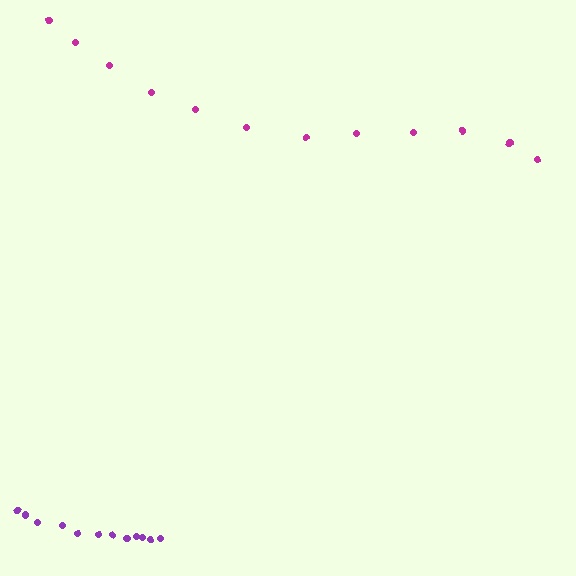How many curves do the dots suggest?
There are 2 distinct paths.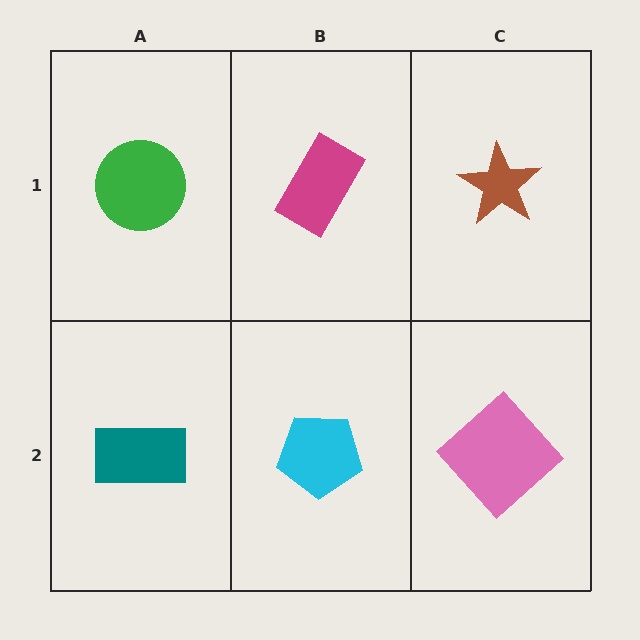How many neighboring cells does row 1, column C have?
2.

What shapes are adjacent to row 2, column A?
A green circle (row 1, column A), a cyan pentagon (row 2, column B).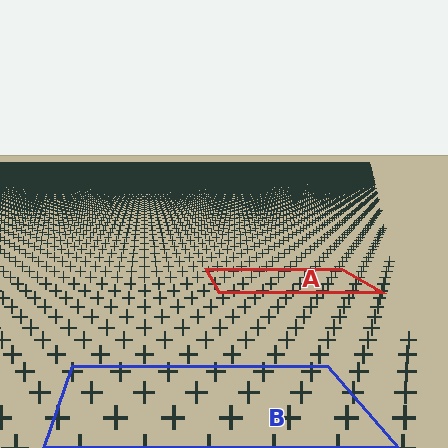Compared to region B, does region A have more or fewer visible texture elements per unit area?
Region A has more texture elements per unit area — they are packed more densely because it is farther away.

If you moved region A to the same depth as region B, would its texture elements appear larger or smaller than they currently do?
They would appear larger. At a closer depth, the same texture elements are projected at a bigger on-screen size.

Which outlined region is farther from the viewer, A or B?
Region A is farther from the viewer — the texture elements inside it appear smaller and more densely packed.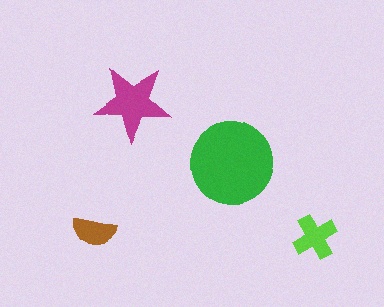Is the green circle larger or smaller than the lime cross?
Larger.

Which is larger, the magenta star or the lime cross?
The magenta star.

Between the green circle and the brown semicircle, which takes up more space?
The green circle.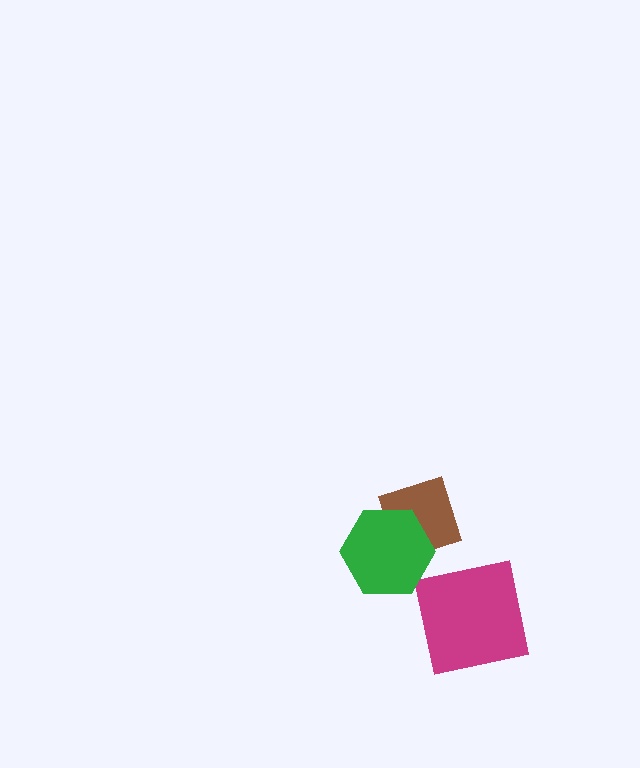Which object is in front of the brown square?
The green hexagon is in front of the brown square.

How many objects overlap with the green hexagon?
1 object overlaps with the green hexagon.